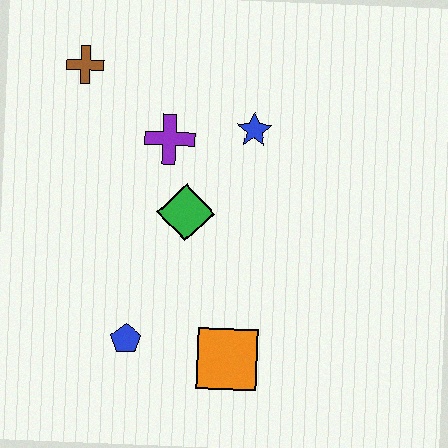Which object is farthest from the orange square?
The brown cross is farthest from the orange square.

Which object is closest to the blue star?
The purple cross is closest to the blue star.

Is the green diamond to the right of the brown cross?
Yes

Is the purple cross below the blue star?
Yes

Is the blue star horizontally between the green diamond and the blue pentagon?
No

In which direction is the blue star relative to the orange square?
The blue star is above the orange square.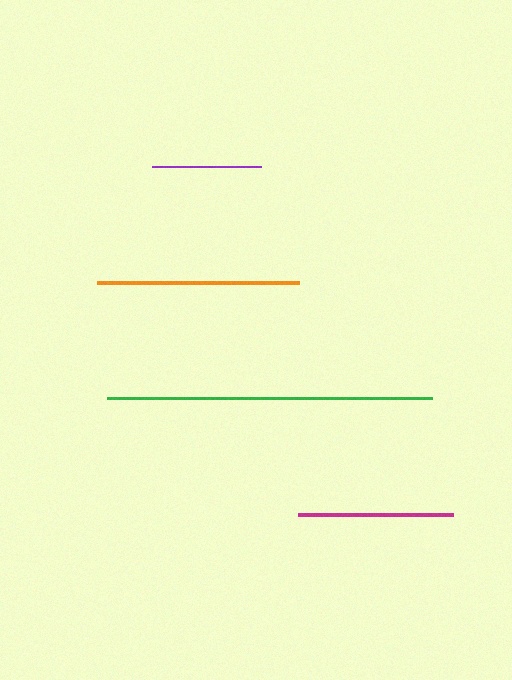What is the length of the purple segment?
The purple segment is approximately 109 pixels long.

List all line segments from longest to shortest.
From longest to shortest: green, orange, magenta, purple.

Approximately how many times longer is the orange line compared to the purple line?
The orange line is approximately 1.9 times the length of the purple line.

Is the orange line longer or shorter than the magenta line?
The orange line is longer than the magenta line.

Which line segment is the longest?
The green line is the longest at approximately 325 pixels.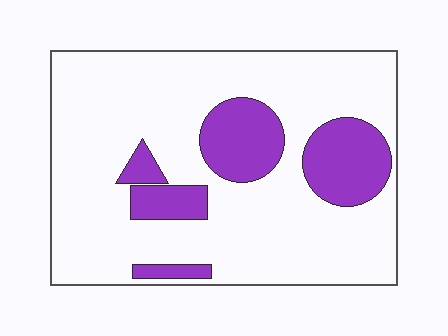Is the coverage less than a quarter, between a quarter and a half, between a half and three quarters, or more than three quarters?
Less than a quarter.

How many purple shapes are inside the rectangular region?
5.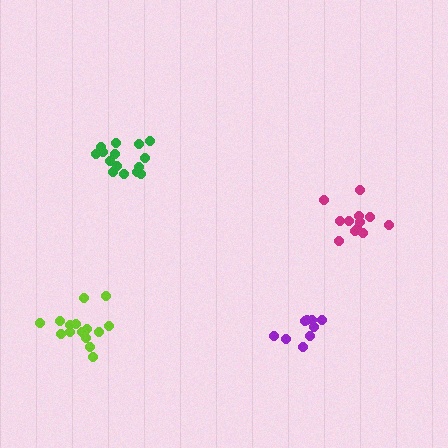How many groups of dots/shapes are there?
There are 4 groups.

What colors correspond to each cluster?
The clusters are colored: purple, lime, green, magenta.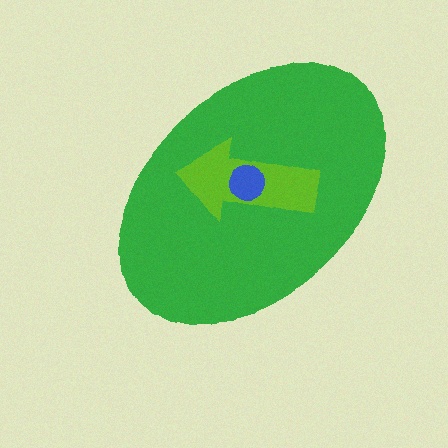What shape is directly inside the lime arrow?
The blue circle.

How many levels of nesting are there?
3.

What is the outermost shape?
The green ellipse.